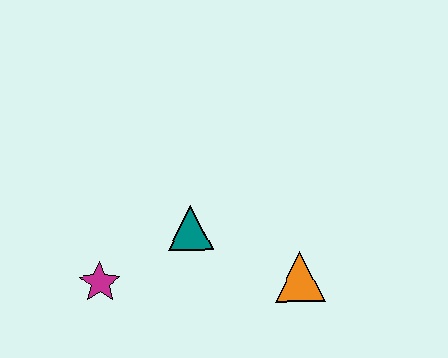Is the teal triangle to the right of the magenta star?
Yes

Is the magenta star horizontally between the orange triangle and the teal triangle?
No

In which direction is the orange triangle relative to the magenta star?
The orange triangle is to the right of the magenta star.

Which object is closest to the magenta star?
The teal triangle is closest to the magenta star.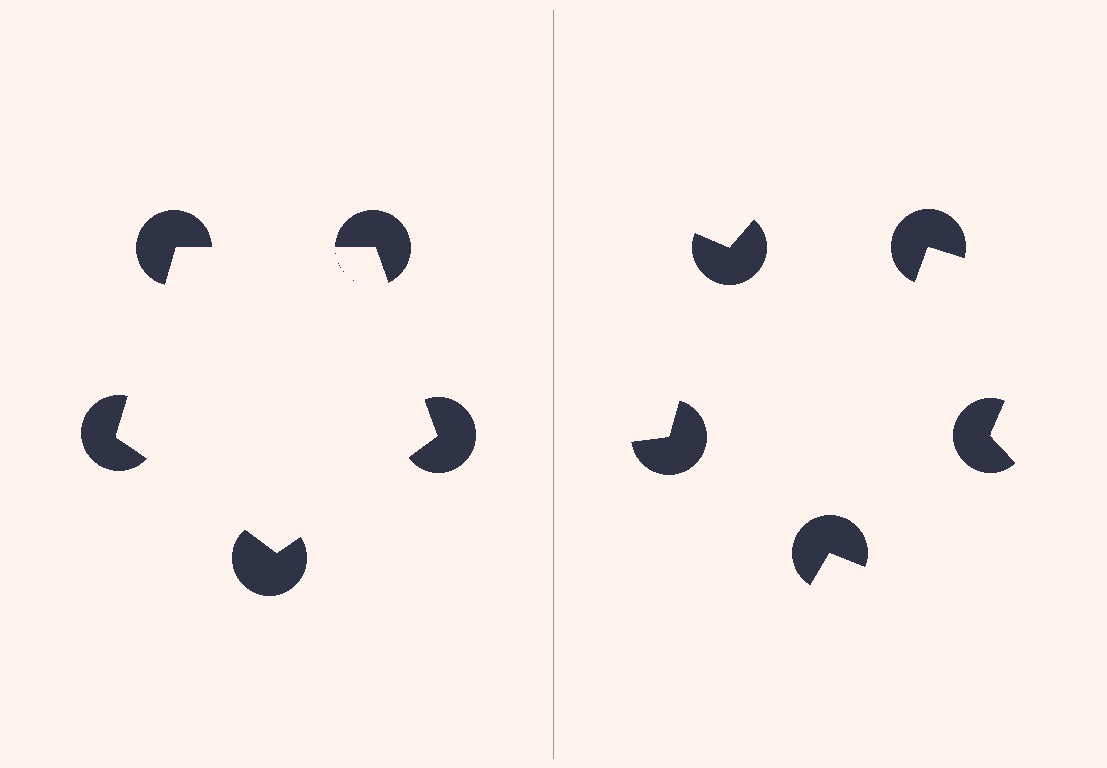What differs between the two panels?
The pac-man discs are positioned identically on both sides; only the wedge orientations differ. On the left they align to a pentagon; on the right they are misaligned.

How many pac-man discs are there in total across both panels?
10 — 5 on each side.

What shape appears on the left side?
An illusory pentagon.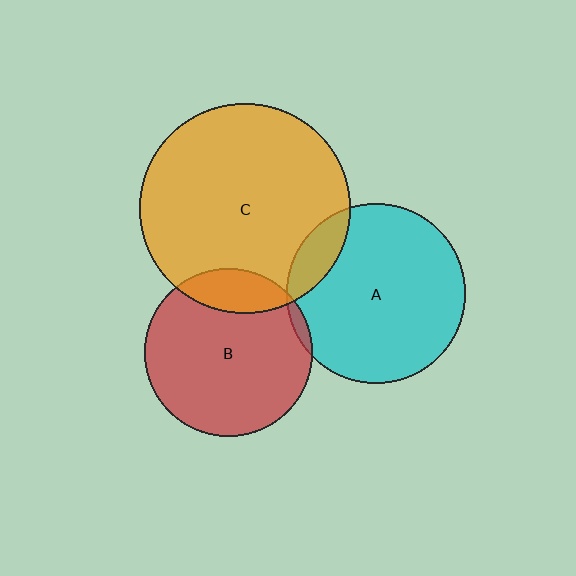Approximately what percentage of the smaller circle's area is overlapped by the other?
Approximately 5%.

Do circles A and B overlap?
Yes.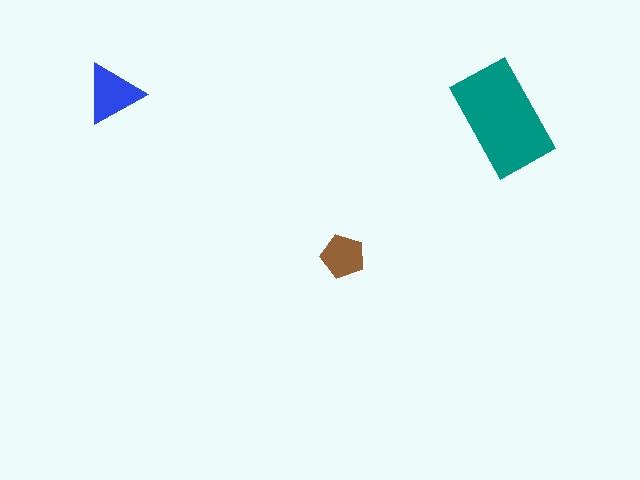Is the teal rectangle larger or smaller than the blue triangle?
Larger.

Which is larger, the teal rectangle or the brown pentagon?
The teal rectangle.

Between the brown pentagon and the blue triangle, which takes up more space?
The blue triangle.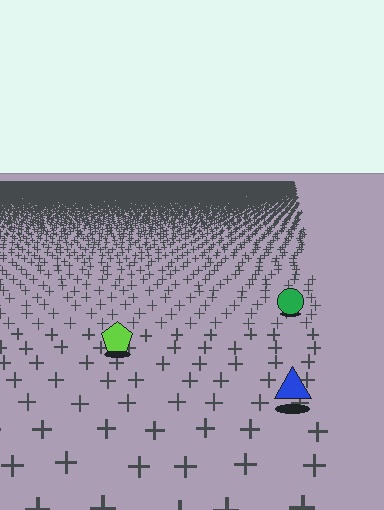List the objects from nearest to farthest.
From nearest to farthest: the blue triangle, the lime pentagon, the green circle.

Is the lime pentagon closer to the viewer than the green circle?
Yes. The lime pentagon is closer — you can tell from the texture gradient: the ground texture is coarser near it.